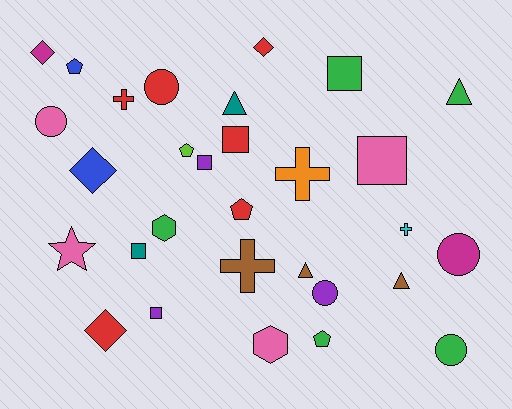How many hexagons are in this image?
There are 2 hexagons.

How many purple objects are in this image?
There are 3 purple objects.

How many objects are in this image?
There are 30 objects.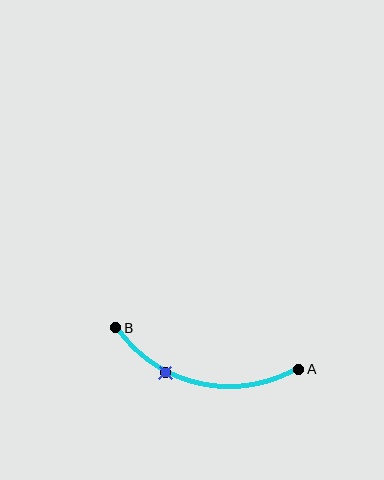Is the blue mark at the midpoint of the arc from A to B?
No. The blue mark lies on the arc but is closer to endpoint B. The arc midpoint would be at the point on the curve equidistant along the arc from both A and B.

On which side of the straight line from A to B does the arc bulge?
The arc bulges below the straight line connecting A and B.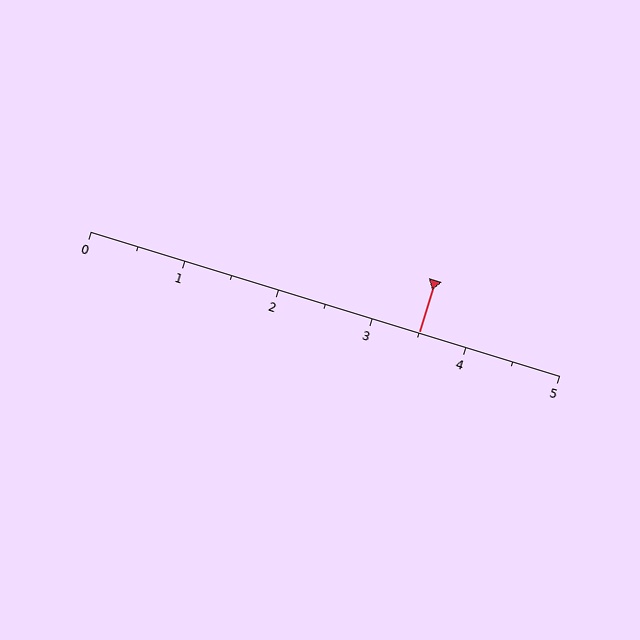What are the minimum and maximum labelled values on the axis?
The axis runs from 0 to 5.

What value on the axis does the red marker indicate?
The marker indicates approximately 3.5.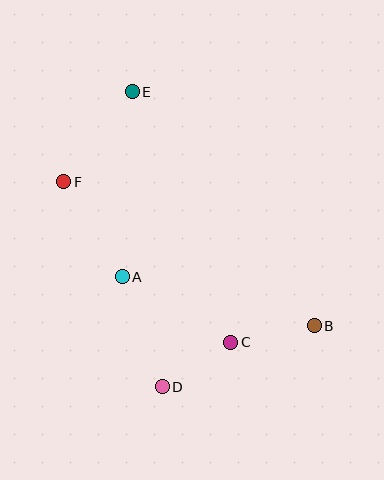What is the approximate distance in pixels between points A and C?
The distance between A and C is approximately 127 pixels.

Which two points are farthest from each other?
Points D and E are farthest from each other.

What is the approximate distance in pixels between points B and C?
The distance between B and C is approximately 85 pixels.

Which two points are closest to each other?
Points C and D are closest to each other.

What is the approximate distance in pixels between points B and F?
The distance between B and F is approximately 289 pixels.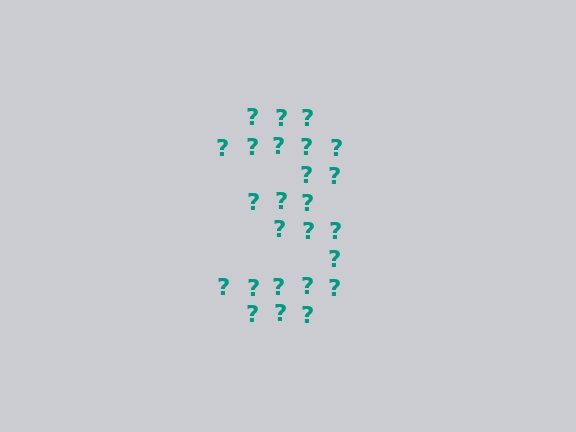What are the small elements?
The small elements are question marks.